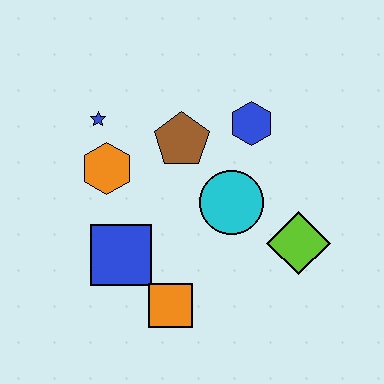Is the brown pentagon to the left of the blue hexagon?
Yes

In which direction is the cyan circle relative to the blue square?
The cyan circle is to the right of the blue square.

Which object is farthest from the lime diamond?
The blue star is farthest from the lime diamond.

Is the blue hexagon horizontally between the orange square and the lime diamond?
Yes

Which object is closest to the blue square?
The orange square is closest to the blue square.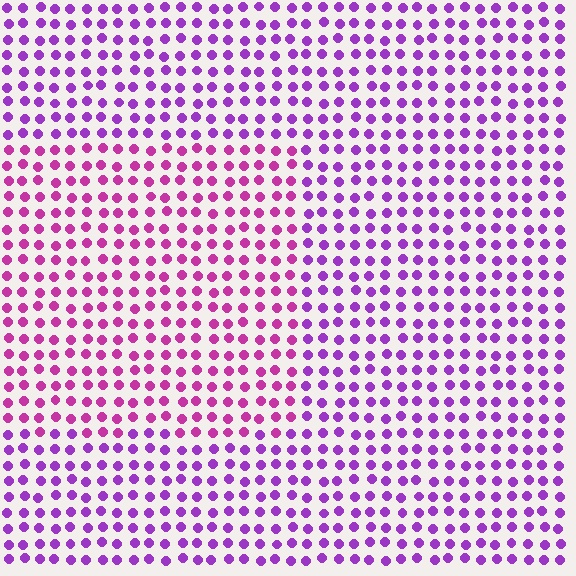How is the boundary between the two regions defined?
The boundary is defined purely by a slight shift in hue (about 31 degrees). Spacing, size, and orientation are identical on both sides.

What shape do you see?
I see a rectangle.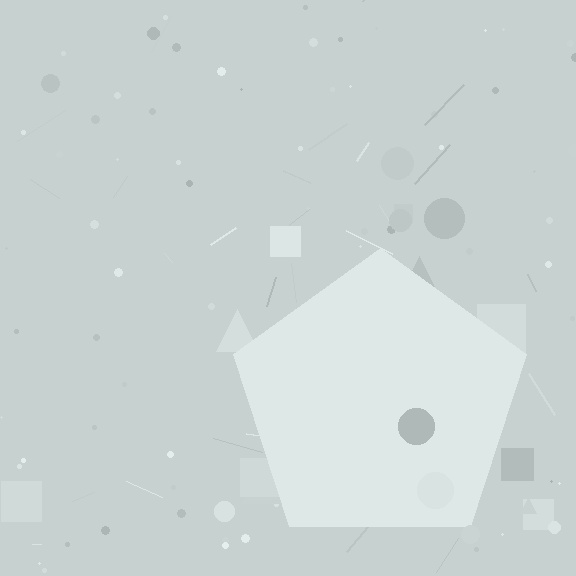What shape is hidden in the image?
A pentagon is hidden in the image.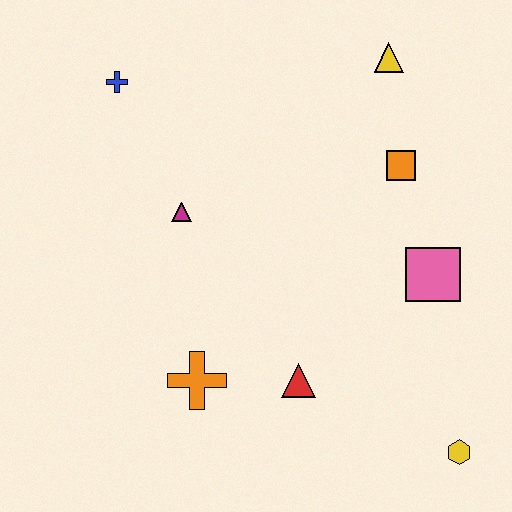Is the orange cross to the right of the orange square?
No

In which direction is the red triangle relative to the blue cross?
The red triangle is below the blue cross.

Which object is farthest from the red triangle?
The blue cross is farthest from the red triangle.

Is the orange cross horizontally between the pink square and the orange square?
No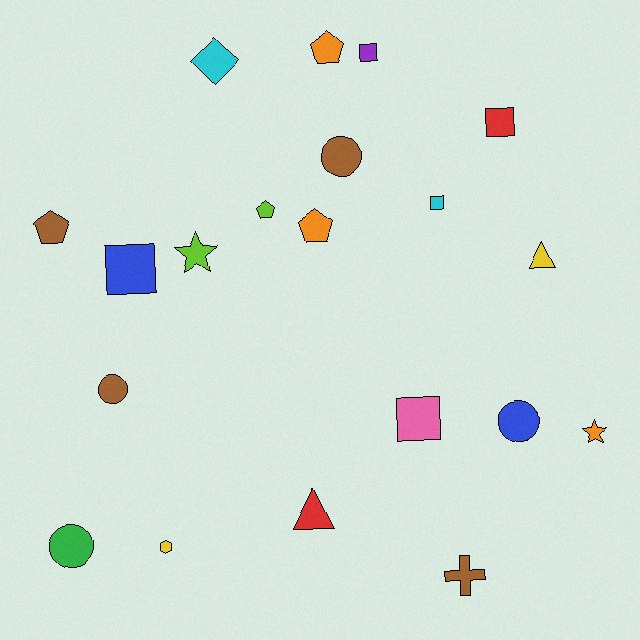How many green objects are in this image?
There is 1 green object.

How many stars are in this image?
There are 2 stars.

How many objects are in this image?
There are 20 objects.